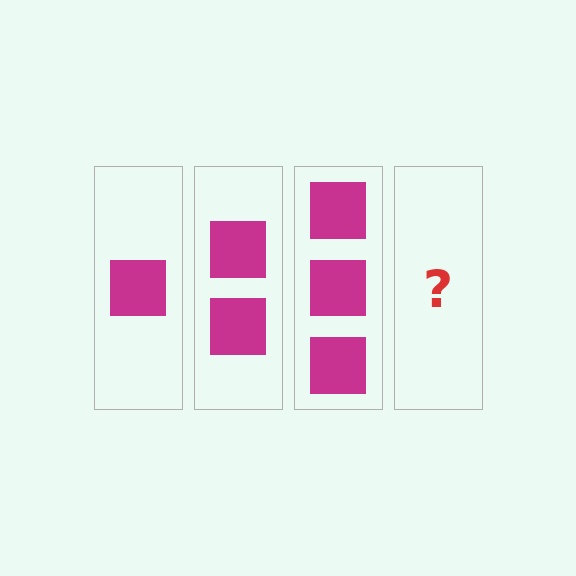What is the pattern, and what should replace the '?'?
The pattern is that each step adds one more square. The '?' should be 4 squares.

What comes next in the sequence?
The next element should be 4 squares.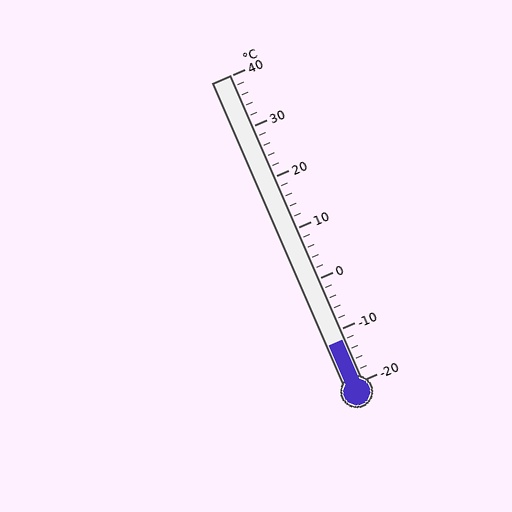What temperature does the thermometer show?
The thermometer shows approximately -12°C.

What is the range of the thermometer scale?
The thermometer scale ranges from -20°C to 40°C.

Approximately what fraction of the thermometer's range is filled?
The thermometer is filled to approximately 15% of its range.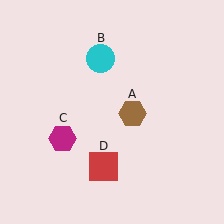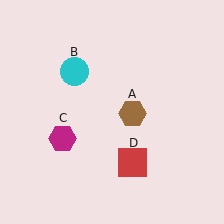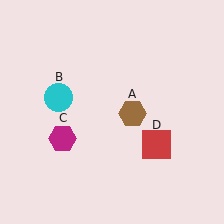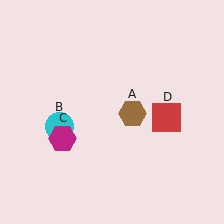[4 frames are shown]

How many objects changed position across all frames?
2 objects changed position: cyan circle (object B), red square (object D).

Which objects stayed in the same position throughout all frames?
Brown hexagon (object A) and magenta hexagon (object C) remained stationary.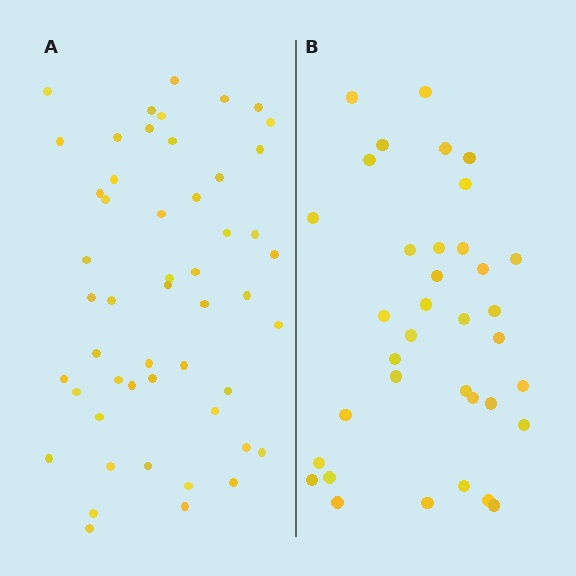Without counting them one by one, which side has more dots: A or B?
Region A (the left region) has more dots.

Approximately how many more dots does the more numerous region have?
Region A has approximately 15 more dots than region B.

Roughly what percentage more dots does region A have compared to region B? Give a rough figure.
About 40% more.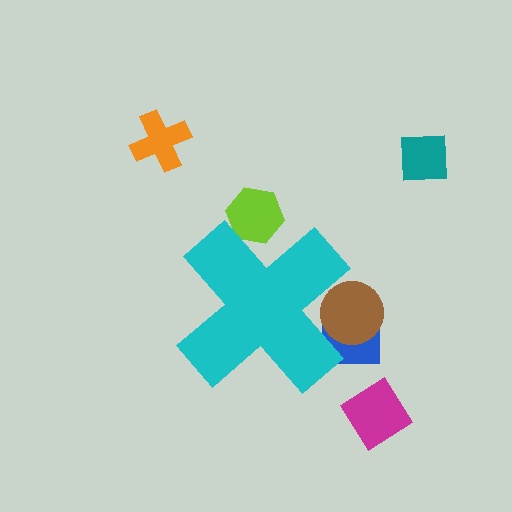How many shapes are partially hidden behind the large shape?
3 shapes are partially hidden.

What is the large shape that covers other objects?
A cyan cross.